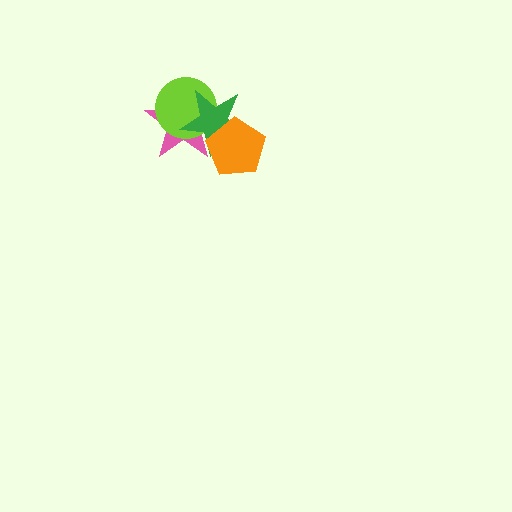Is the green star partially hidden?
Yes, it is partially covered by another shape.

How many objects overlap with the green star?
3 objects overlap with the green star.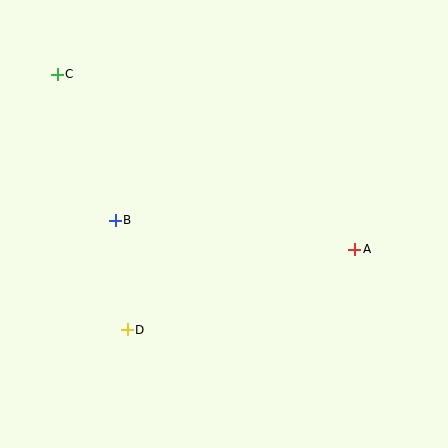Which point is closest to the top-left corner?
Point C is closest to the top-left corner.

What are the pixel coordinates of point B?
Point B is at (115, 220).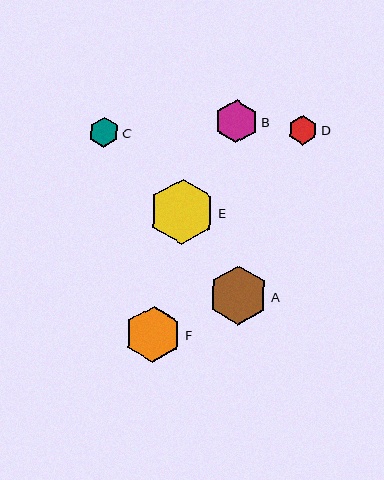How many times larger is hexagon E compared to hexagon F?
Hexagon E is approximately 1.2 times the size of hexagon F.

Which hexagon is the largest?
Hexagon E is the largest with a size of approximately 65 pixels.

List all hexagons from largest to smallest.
From largest to smallest: E, A, F, B, C, D.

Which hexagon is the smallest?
Hexagon D is the smallest with a size of approximately 29 pixels.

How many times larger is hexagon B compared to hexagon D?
Hexagon B is approximately 1.5 times the size of hexagon D.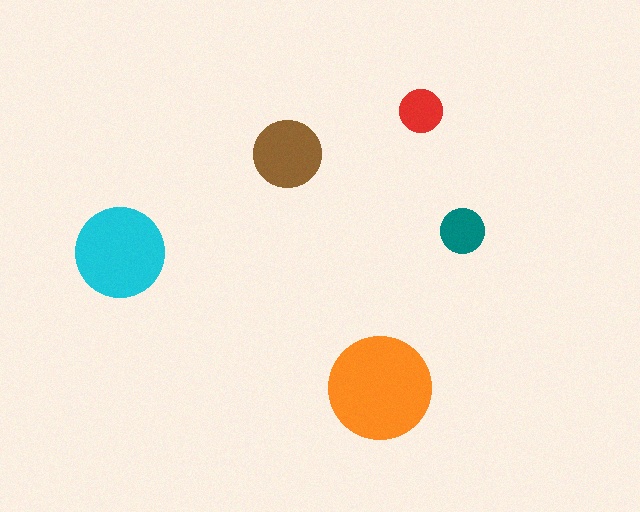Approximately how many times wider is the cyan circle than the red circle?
About 2 times wider.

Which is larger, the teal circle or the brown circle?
The brown one.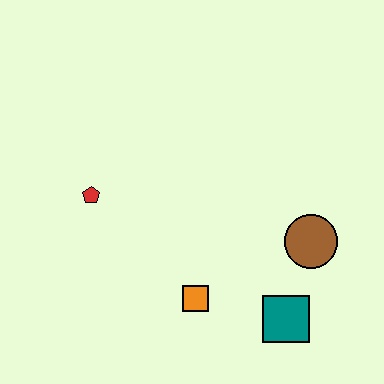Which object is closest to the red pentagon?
The orange square is closest to the red pentagon.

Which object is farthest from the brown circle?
The red pentagon is farthest from the brown circle.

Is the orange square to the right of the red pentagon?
Yes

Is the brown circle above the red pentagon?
No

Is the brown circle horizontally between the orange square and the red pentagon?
No